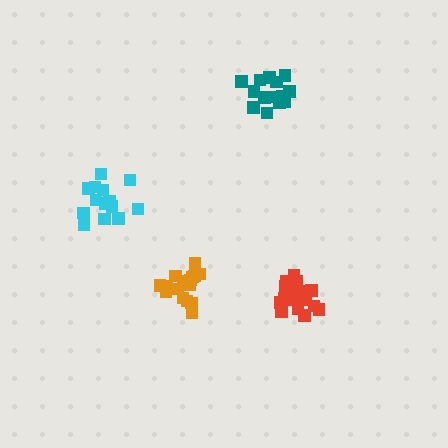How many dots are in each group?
Group 1: 15 dots, Group 2: 16 dots, Group 3: 15 dots, Group 4: 18 dots (64 total).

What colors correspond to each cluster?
The clusters are colored: teal, orange, cyan, red.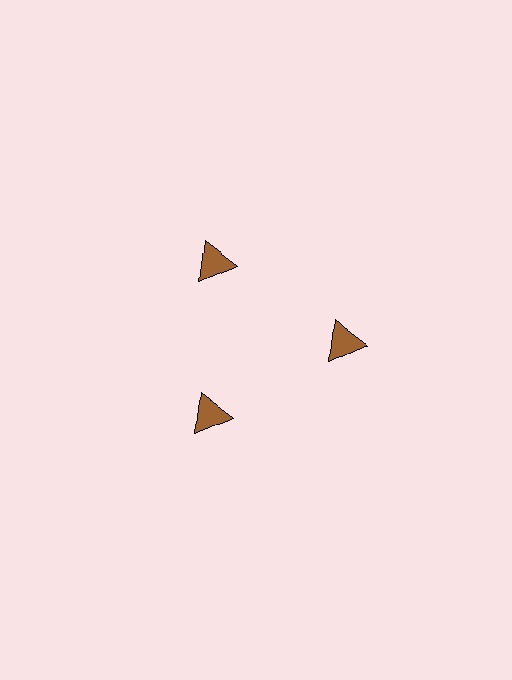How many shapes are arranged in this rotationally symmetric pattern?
There are 3 shapes, arranged in 3 groups of 1.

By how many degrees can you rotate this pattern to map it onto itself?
The pattern maps onto itself every 120 degrees of rotation.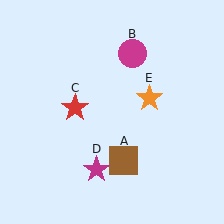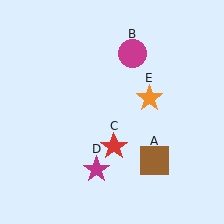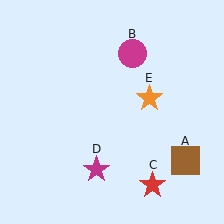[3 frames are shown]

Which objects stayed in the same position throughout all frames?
Magenta circle (object B) and magenta star (object D) and orange star (object E) remained stationary.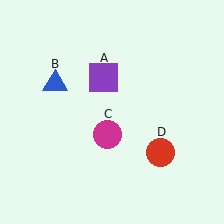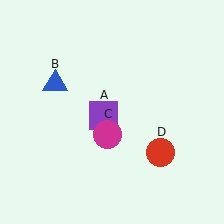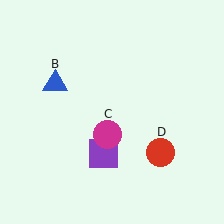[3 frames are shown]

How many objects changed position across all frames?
1 object changed position: purple square (object A).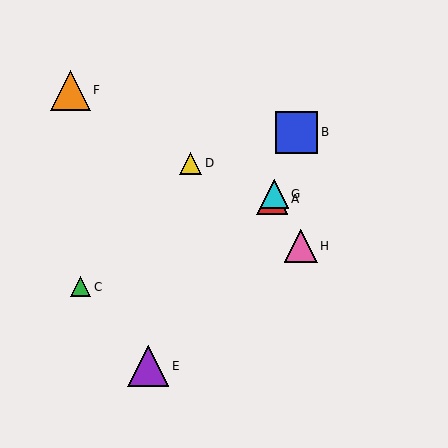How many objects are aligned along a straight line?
3 objects (A, B, G) are aligned along a straight line.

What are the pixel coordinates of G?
Object G is at (274, 194).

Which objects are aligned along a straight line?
Objects A, B, G are aligned along a straight line.